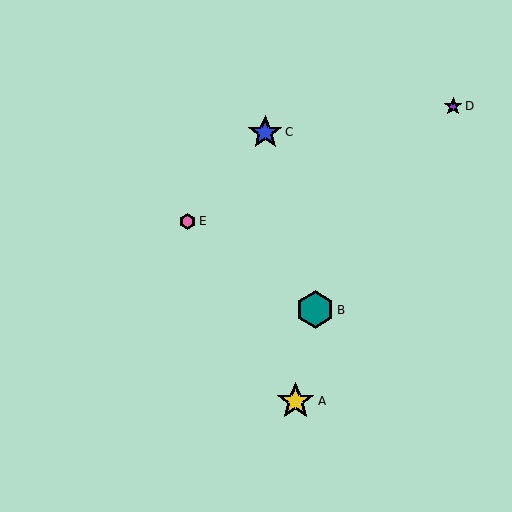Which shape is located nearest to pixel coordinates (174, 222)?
The pink hexagon (labeled E) at (187, 221) is nearest to that location.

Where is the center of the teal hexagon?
The center of the teal hexagon is at (315, 310).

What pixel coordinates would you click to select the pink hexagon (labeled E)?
Click at (187, 221) to select the pink hexagon E.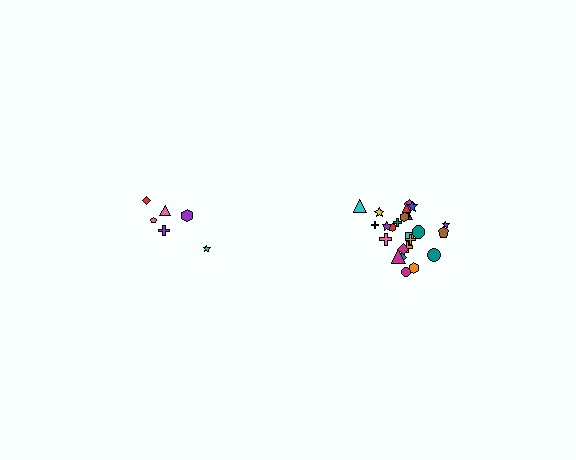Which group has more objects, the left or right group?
The right group.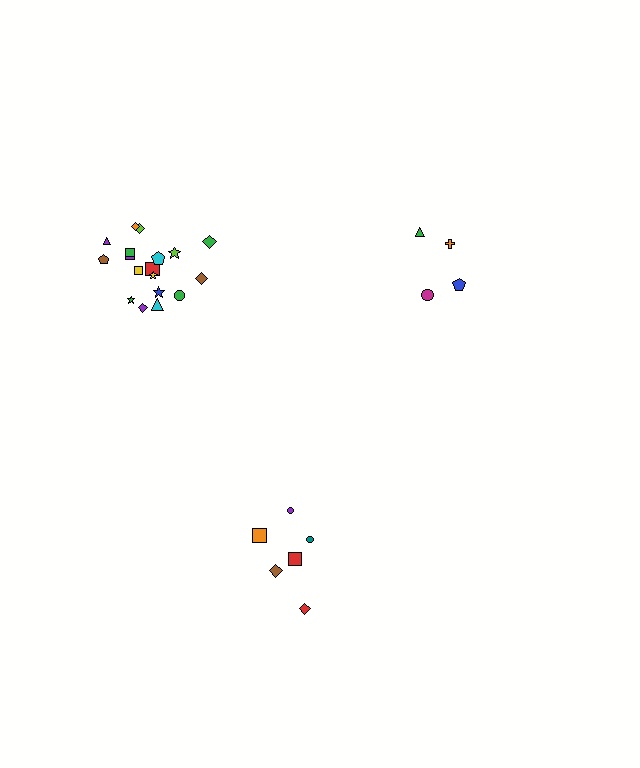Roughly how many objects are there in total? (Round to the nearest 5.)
Roughly 30 objects in total.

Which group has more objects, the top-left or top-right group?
The top-left group.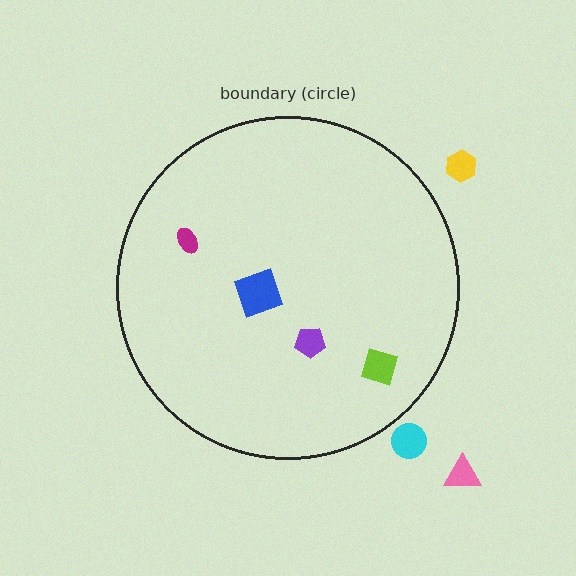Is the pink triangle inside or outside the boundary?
Outside.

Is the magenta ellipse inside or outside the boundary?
Inside.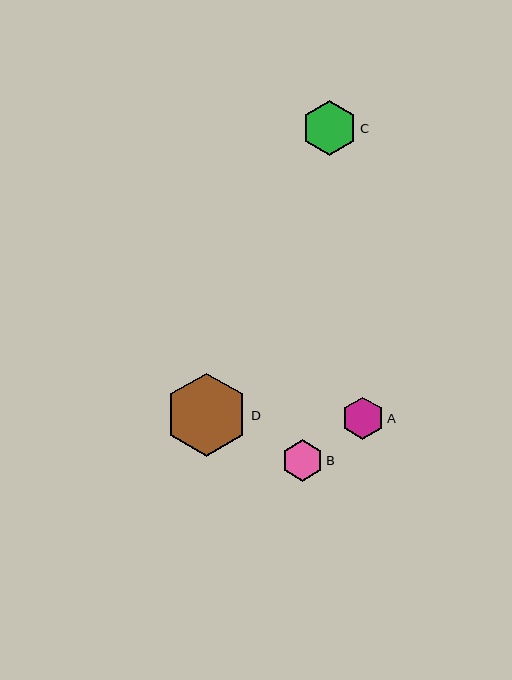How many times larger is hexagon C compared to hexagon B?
Hexagon C is approximately 1.3 times the size of hexagon B.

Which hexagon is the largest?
Hexagon D is the largest with a size of approximately 83 pixels.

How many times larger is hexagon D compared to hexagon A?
Hexagon D is approximately 2.0 times the size of hexagon A.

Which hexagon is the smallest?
Hexagon B is the smallest with a size of approximately 42 pixels.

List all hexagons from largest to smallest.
From largest to smallest: D, C, A, B.